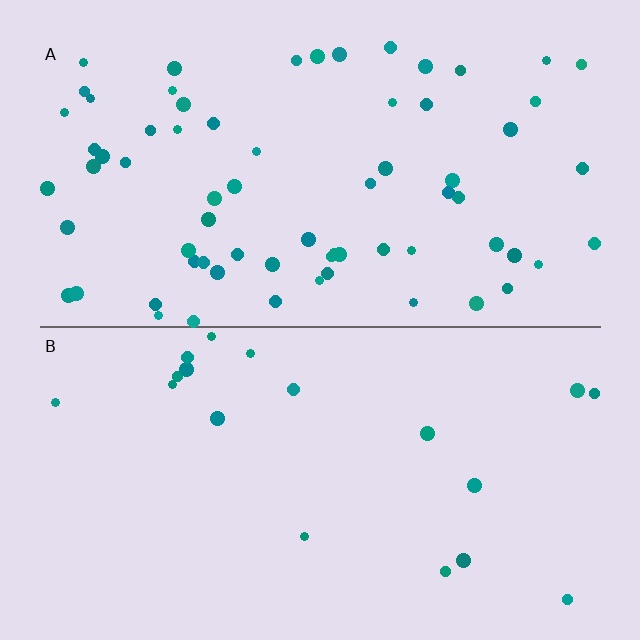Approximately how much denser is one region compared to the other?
Approximately 3.6× — region A over region B.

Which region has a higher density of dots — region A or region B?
A (the top).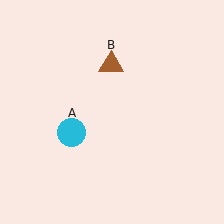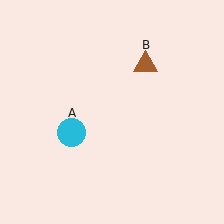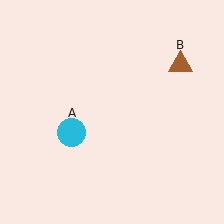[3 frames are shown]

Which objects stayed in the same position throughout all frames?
Cyan circle (object A) remained stationary.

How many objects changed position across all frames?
1 object changed position: brown triangle (object B).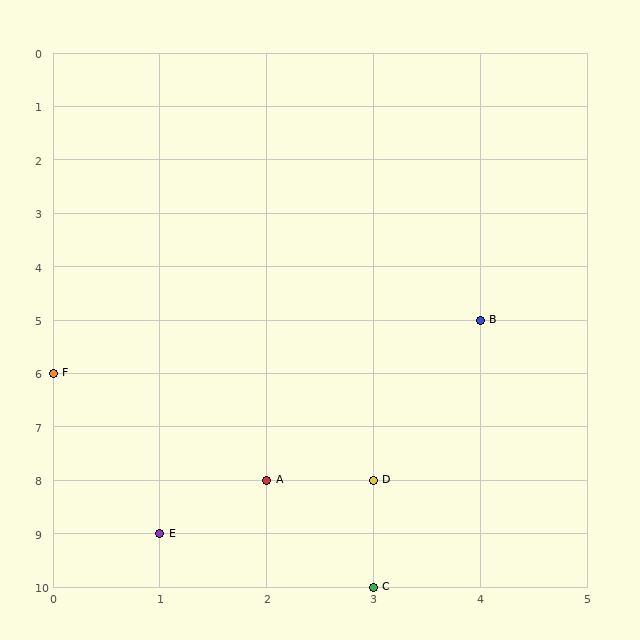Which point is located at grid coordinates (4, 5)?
Point B is at (4, 5).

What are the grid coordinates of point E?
Point E is at grid coordinates (1, 9).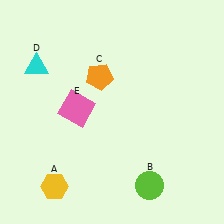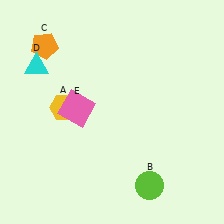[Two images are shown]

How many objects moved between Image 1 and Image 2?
2 objects moved between the two images.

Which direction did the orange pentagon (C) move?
The orange pentagon (C) moved left.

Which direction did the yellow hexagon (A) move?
The yellow hexagon (A) moved up.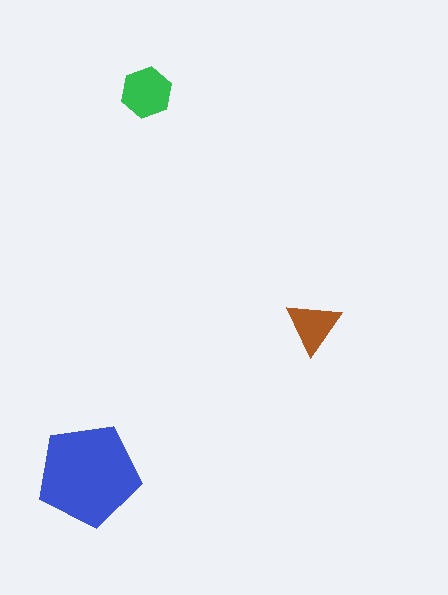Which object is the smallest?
The brown triangle.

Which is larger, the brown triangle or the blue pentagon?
The blue pentagon.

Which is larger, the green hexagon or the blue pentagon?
The blue pentagon.